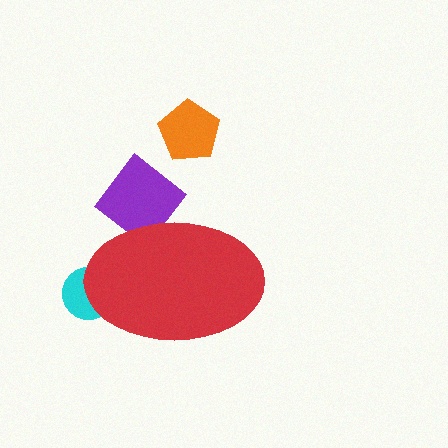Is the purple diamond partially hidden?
Yes, the purple diamond is partially hidden behind the red ellipse.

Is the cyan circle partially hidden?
Yes, the cyan circle is partially hidden behind the red ellipse.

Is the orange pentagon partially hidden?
No, the orange pentagon is fully visible.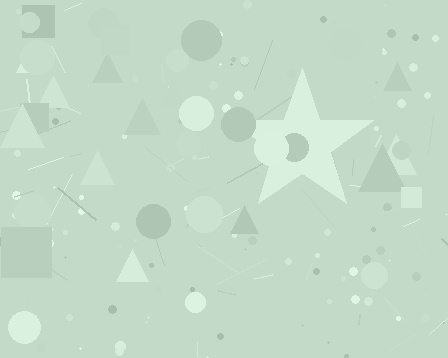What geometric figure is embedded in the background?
A star is embedded in the background.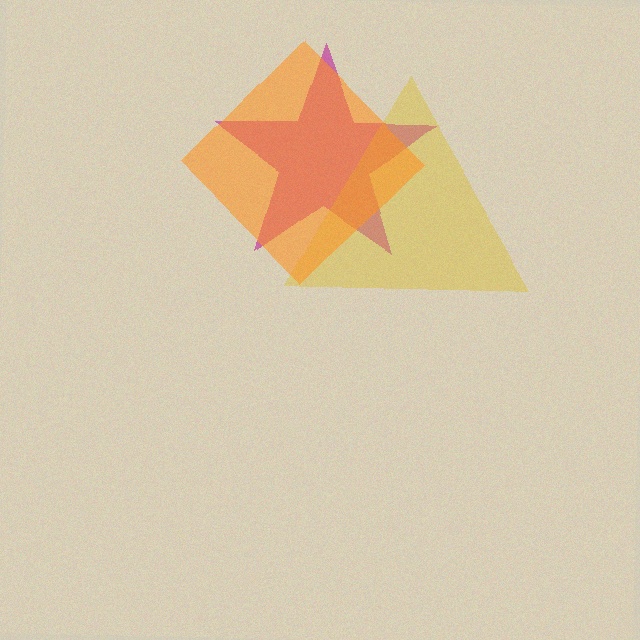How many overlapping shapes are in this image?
There are 3 overlapping shapes in the image.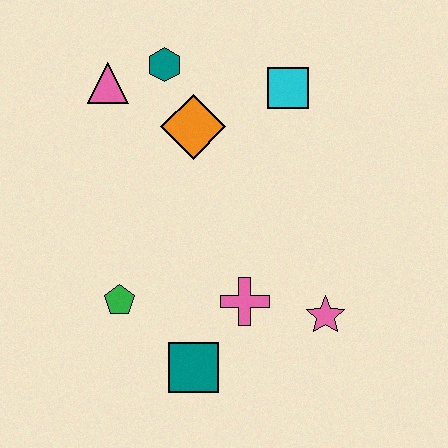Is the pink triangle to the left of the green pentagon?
Yes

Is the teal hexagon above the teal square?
Yes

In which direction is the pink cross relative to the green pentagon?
The pink cross is to the right of the green pentagon.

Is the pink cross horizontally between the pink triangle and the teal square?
No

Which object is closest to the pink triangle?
The teal hexagon is closest to the pink triangle.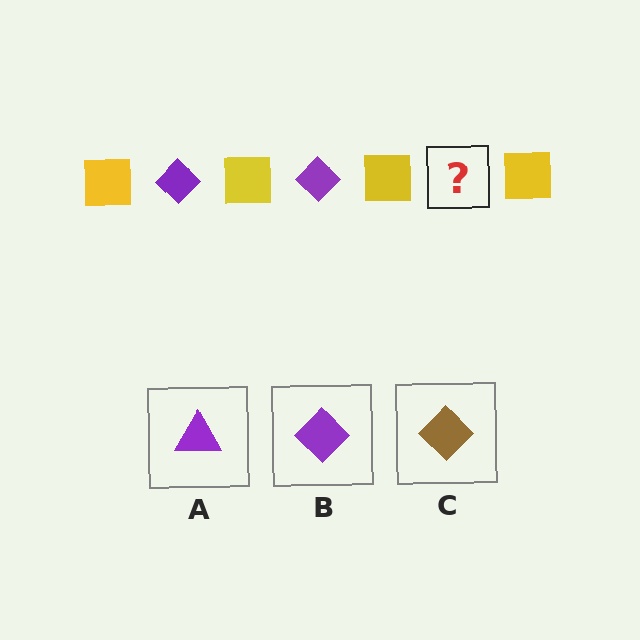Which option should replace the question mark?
Option B.